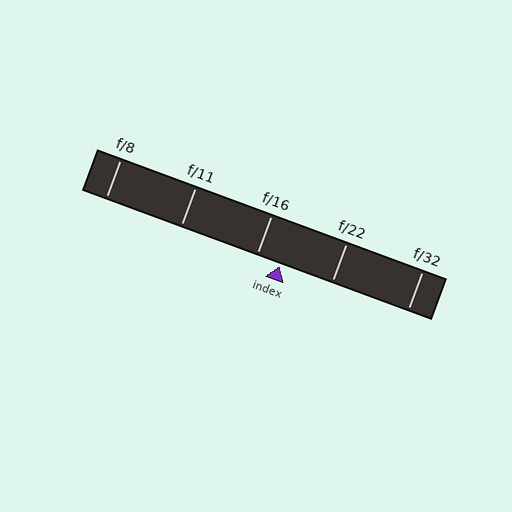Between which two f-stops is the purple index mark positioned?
The index mark is between f/16 and f/22.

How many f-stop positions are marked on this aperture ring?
There are 5 f-stop positions marked.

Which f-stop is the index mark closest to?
The index mark is closest to f/16.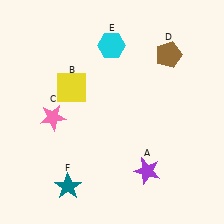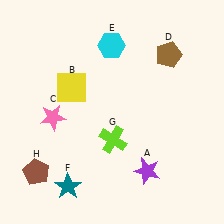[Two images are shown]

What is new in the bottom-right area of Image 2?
A lime cross (G) was added in the bottom-right area of Image 2.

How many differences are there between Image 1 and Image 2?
There are 2 differences between the two images.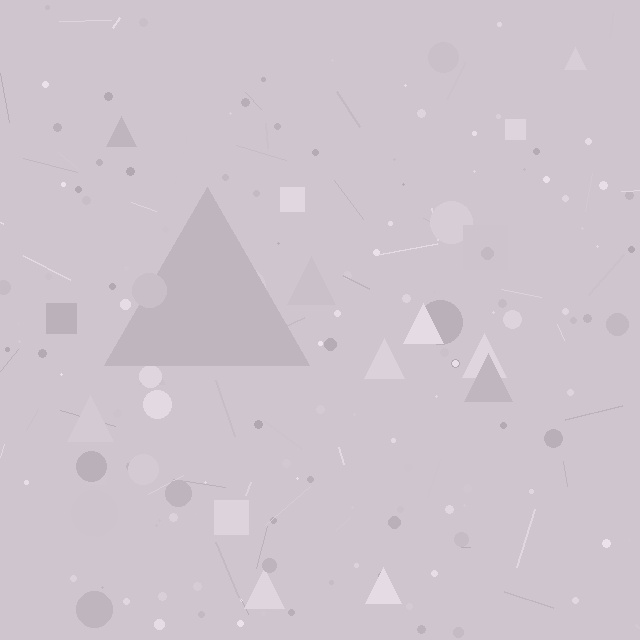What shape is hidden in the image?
A triangle is hidden in the image.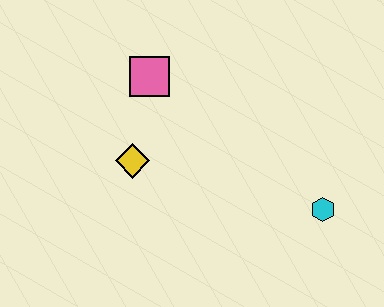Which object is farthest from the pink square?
The cyan hexagon is farthest from the pink square.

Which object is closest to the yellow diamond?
The pink square is closest to the yellow diamond.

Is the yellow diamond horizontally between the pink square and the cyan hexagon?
No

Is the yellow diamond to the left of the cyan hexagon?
Yes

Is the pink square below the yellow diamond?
No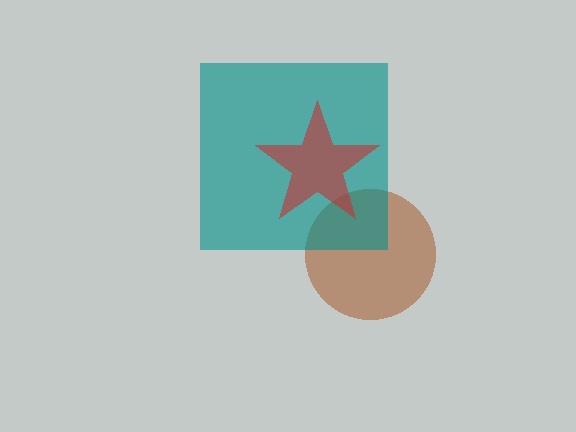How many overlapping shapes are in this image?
There are 3 overlapping shapes in the image.